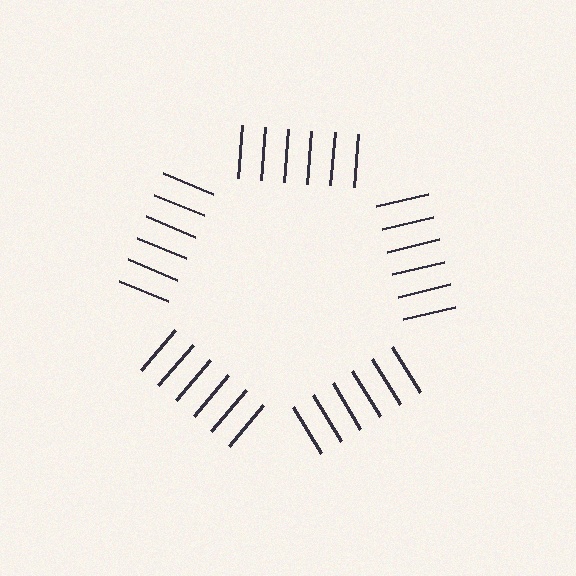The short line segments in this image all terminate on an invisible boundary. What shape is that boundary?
An illusory pentagon — the line segments terminate on its edges but no continuous stroke is drawn.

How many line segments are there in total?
30 — 6 along each of the 5 edges.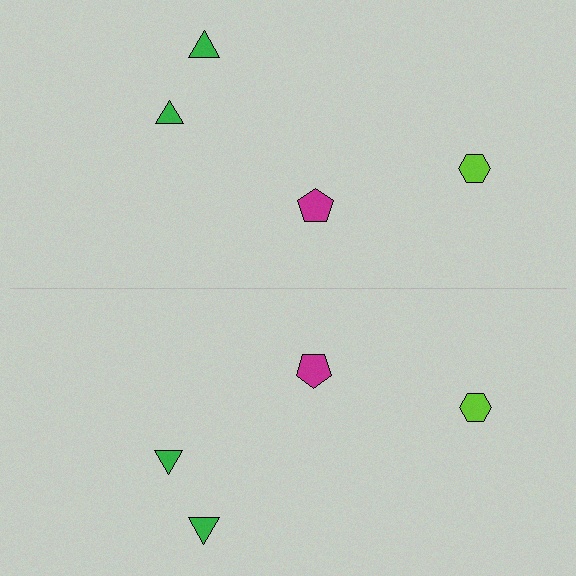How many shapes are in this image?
There are 8 shapes in this image.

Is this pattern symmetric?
Yes, this pattern has bilateral (reflection) symmetry.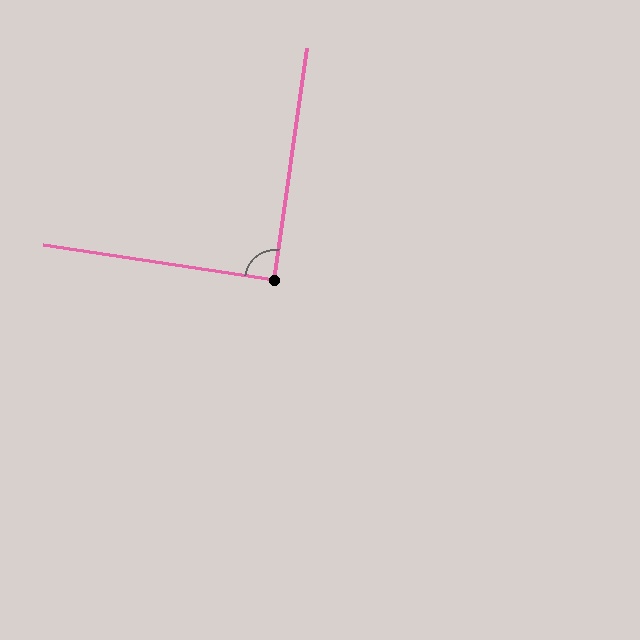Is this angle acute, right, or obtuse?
It is approximately a right angle.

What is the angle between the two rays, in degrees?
Approximately 89 degrees.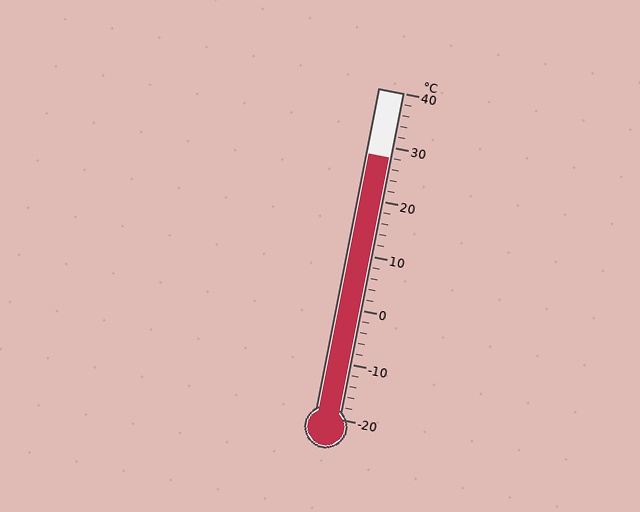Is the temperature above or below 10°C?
The temperature is above 10°C.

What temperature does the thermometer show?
The thermometer shows approximately 28°C.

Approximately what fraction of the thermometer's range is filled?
The thermometer is filled to approximately 80% of its range.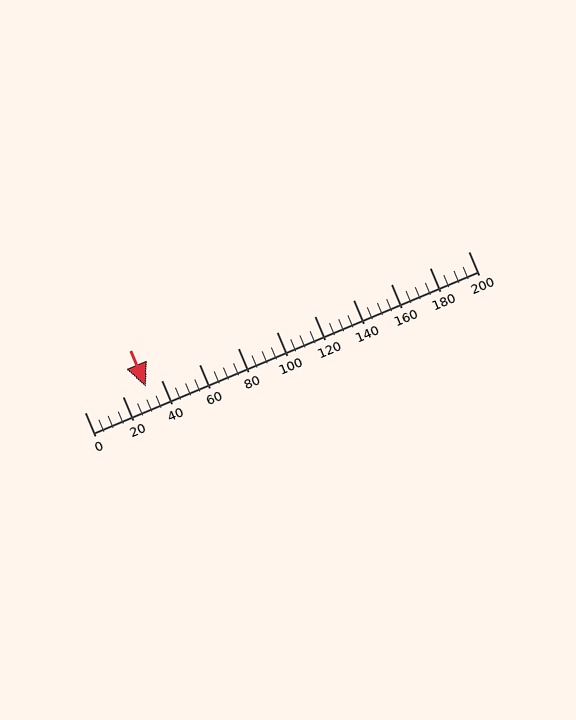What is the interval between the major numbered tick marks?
The major tick marks are spaced 20 units apart.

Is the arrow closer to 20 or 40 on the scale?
The arrow is closer to 40.